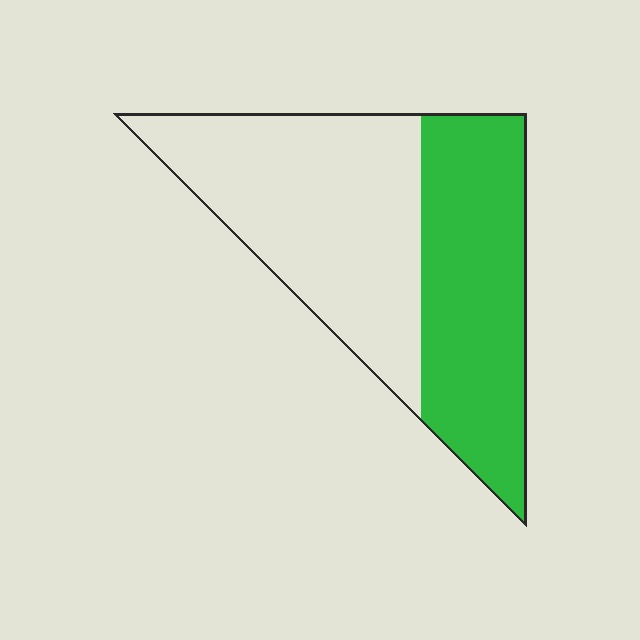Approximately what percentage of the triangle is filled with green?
Approximately 45%.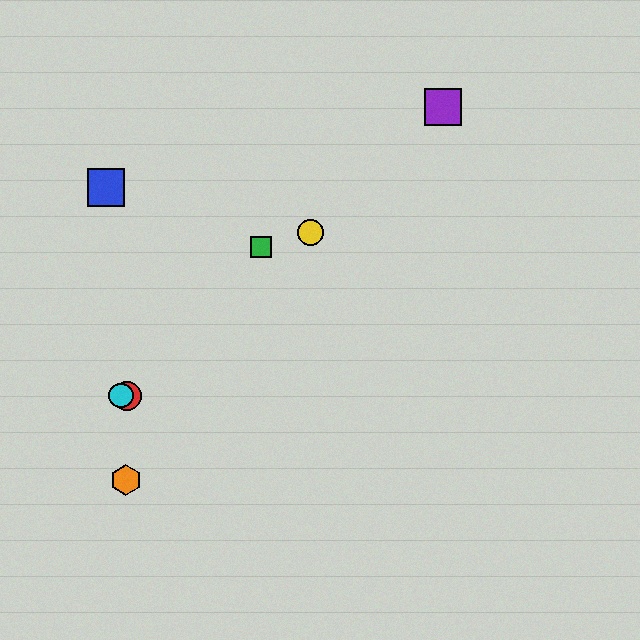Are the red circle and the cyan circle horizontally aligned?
Yes, both are at y≈396.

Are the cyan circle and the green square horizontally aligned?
No, the cyan circle is at y≈396 and the green square is at y≈247.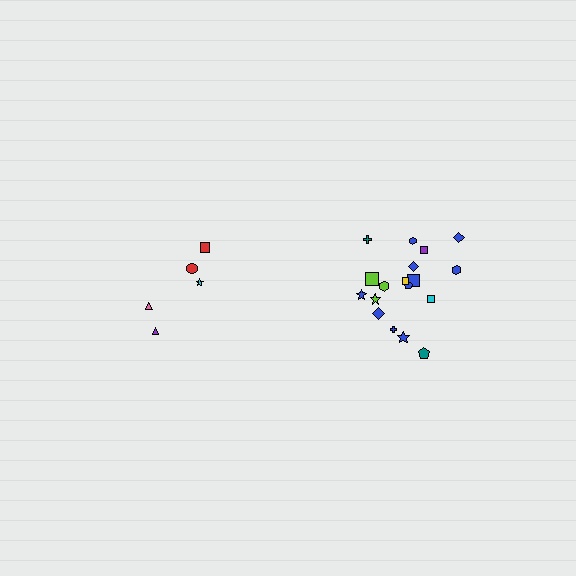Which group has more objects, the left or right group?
The right group.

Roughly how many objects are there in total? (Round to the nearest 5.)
Roughly 25 objects in total.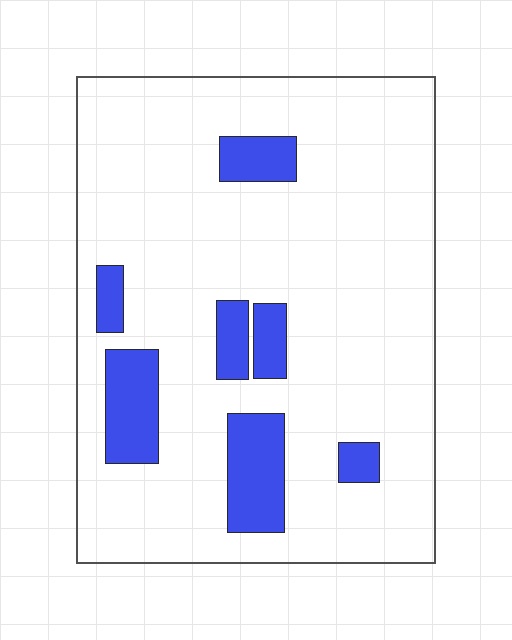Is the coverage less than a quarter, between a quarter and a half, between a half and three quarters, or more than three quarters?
Less than a quarter.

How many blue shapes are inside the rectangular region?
7.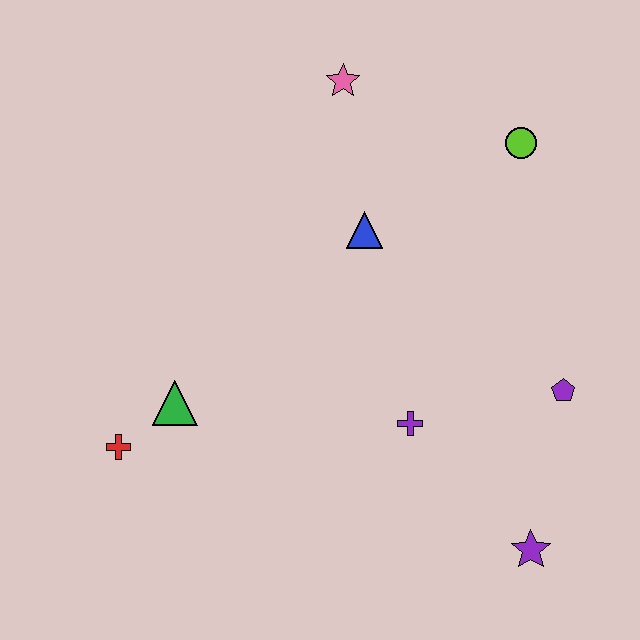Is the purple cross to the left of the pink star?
No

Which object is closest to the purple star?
The purple pentagon is closest to the purple star.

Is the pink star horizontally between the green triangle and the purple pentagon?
Yes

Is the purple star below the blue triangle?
Yes